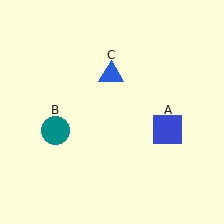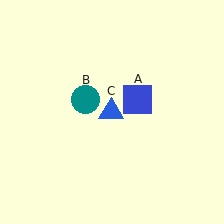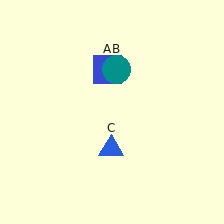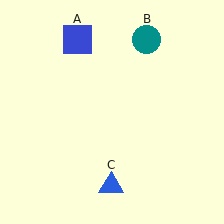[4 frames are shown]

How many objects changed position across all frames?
3 objects changed position: blue square (object A), teal circle (object B), blue triangle (object C).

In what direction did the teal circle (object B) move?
The teal circle (object B) moved up and to the right.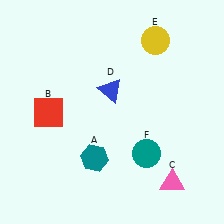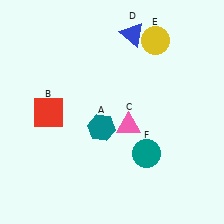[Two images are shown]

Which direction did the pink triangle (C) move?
The pink triangle (C) moved up.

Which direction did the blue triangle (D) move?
The blue triangle (D) moved up.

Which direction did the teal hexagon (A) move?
The teal hexagon (A) moved up.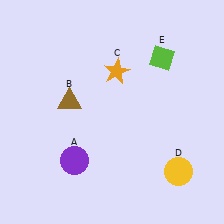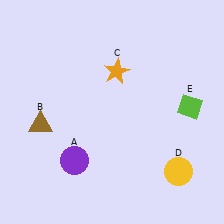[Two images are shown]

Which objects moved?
The objects that moved are: the brown triangle (B), the lime diamond (E).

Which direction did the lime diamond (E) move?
The lime diamond (E) moved down.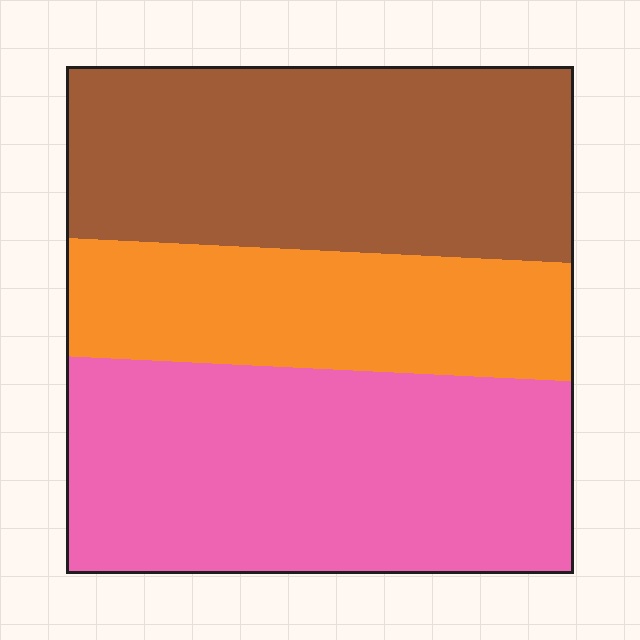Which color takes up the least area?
Orange, at roughly 25%.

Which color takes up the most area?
Pink, at roughly 40%.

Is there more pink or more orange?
Pink.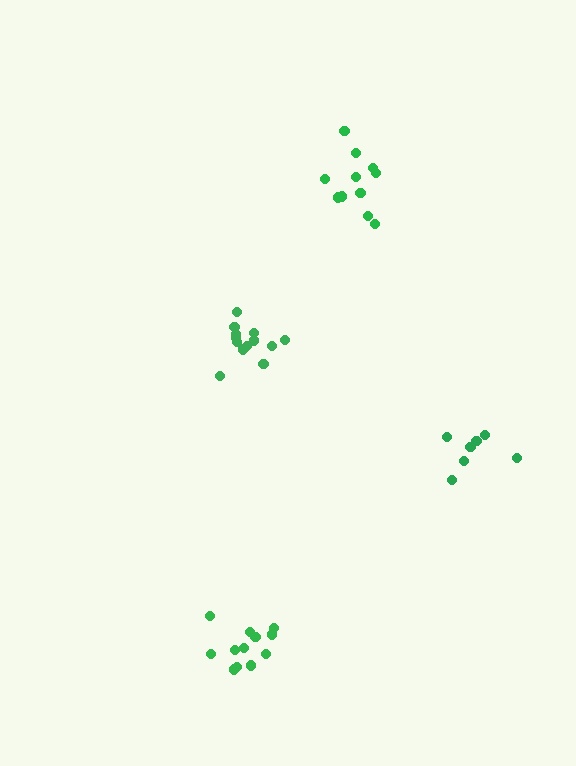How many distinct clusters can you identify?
There are 4 distinct clusters.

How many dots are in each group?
Group 1: 13 dots, Group 2: 11 dots, Group 3: 12 dots, Group 4: 7 dots (43 total).